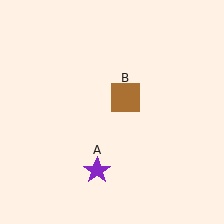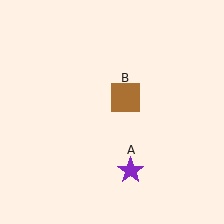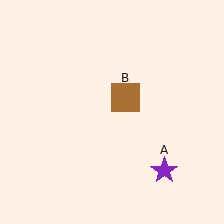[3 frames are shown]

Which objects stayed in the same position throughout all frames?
Brown square (object B) remained stationary.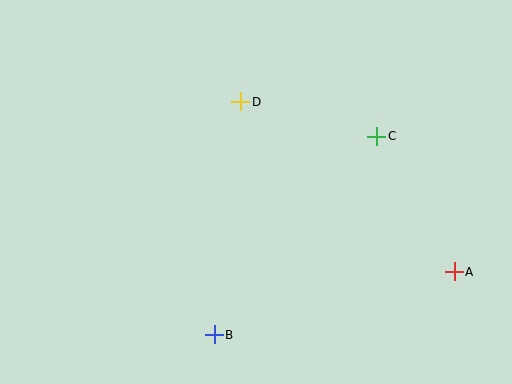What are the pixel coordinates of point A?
Point A is at (454, 272).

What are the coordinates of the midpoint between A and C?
The midpoint between A and C is at (415, 204).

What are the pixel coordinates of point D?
Point D is at (241, 102).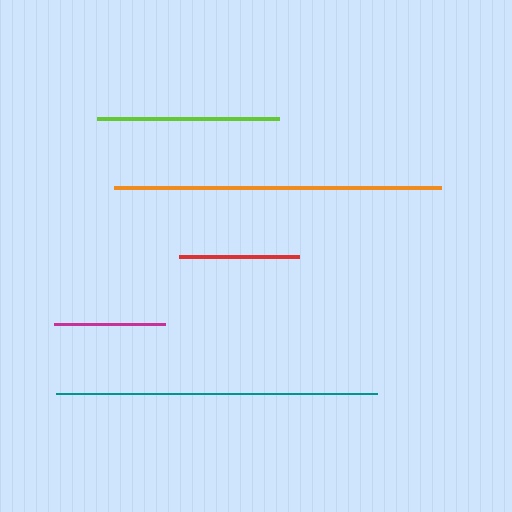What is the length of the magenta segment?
The magenta segment is approximately 111 pixels long.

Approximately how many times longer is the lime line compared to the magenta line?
The lime line is approximately 1.6 times the length of the magenta line.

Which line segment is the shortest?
The magenta line is the shortest at approximately 111 pixels.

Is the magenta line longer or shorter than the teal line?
The teal line is longer than the magenta line.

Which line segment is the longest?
The orange line is the longest at approximately 327 pixels.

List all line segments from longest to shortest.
From longest to shortest: orange, teal, lime, red, magenta.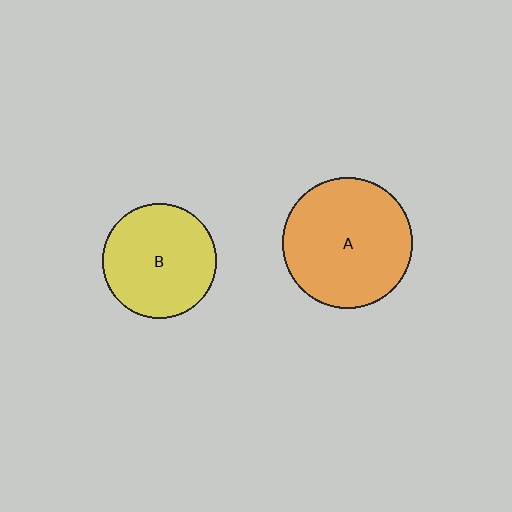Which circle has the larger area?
Circle A (orange).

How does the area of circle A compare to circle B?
Approximately 1.3 times.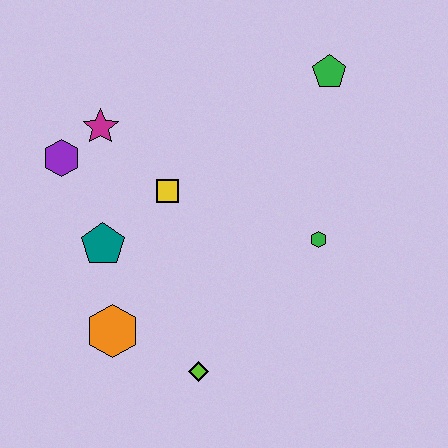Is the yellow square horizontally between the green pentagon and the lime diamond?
No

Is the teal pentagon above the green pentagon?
No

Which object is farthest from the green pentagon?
The orange hexagon is farthest from the green pentagon.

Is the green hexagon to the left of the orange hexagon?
No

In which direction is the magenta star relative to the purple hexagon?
The magenta star is to the right of the purple hexagon.